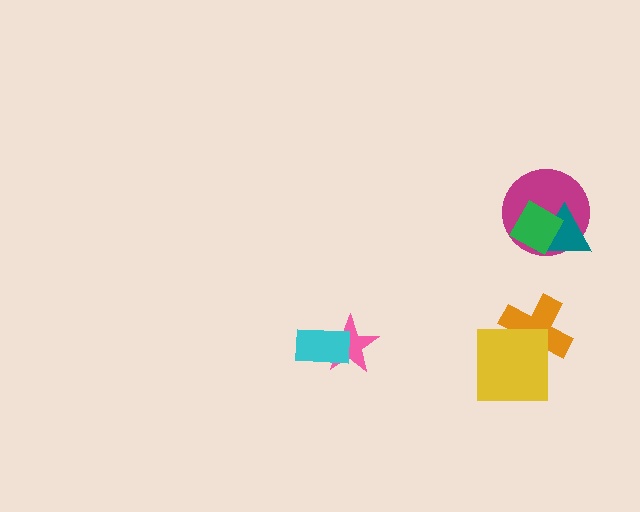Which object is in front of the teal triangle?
The green diamond is in front of the teal triangle.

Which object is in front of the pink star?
The cyan rectangle is in front of the pink star.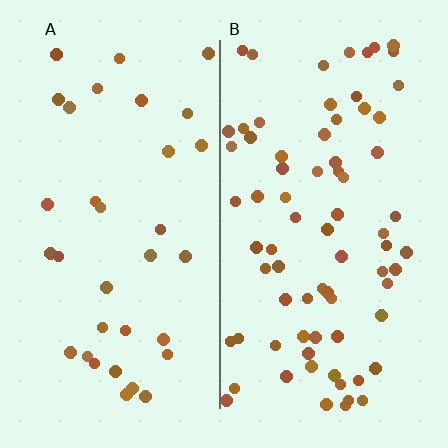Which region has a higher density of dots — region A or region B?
B (the right).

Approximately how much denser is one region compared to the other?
Approximately 2.2× — region B over region A.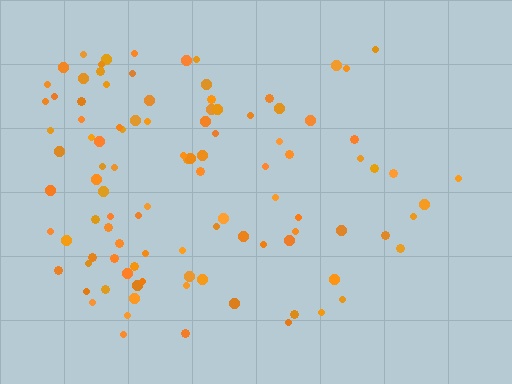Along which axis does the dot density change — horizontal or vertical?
Horizontal.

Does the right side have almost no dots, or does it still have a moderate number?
Still a moderate number, just noticeably fewer than the left.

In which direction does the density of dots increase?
From right to left, with the left side densest.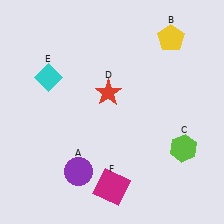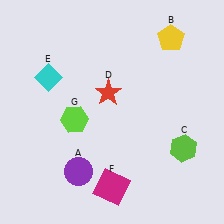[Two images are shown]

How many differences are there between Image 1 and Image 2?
There is 1 difference between the two images.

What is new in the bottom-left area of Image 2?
A lime hexagon (G) was added in the bottom-left area of Image 2.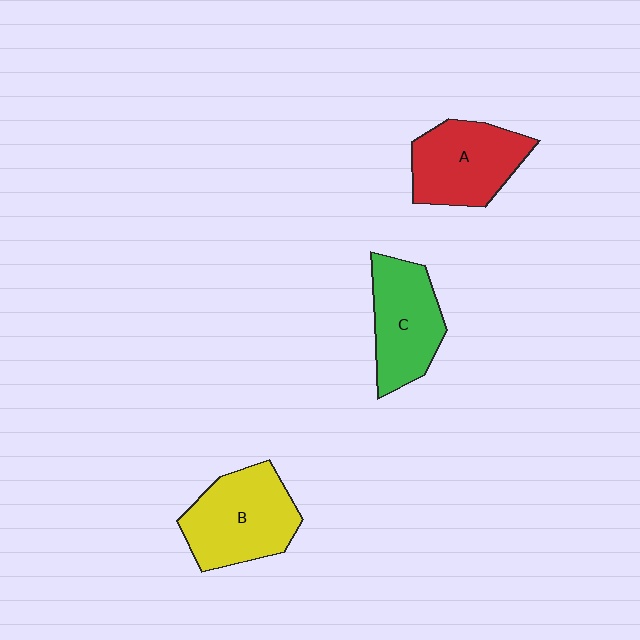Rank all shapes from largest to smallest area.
From largest to smallest: B (yellow), A (red), C (green).